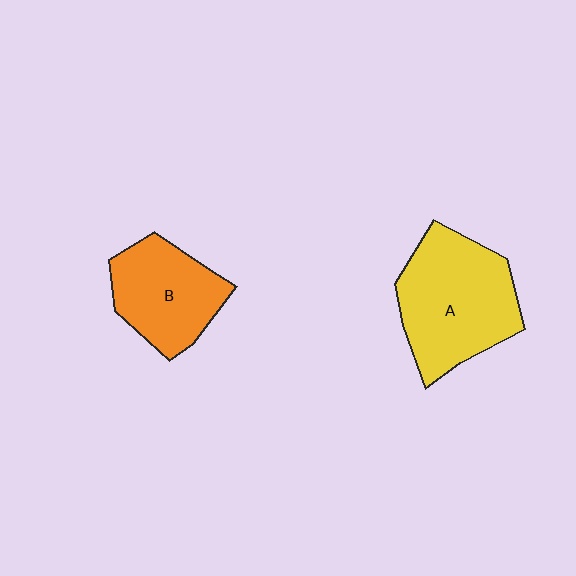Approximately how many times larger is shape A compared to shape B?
Approximately 1.4 times.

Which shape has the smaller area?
Shape B (orange).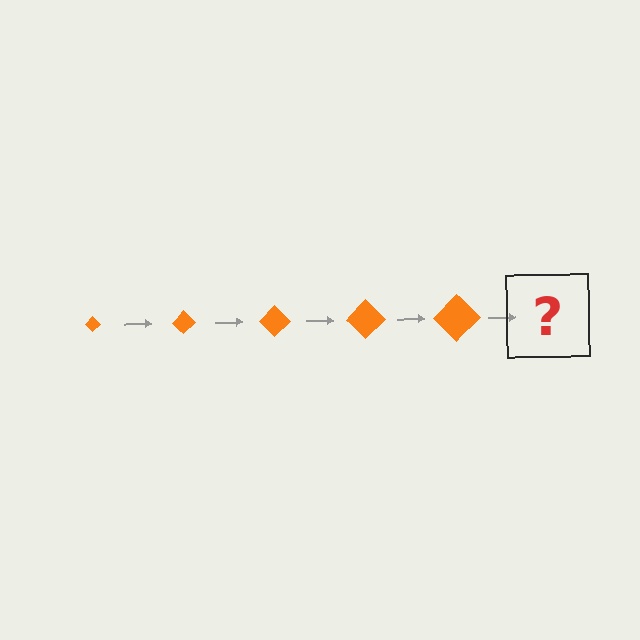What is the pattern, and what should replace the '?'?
The pattern is that the diamond gets progressively larger each step. The '?' should be an orange diamond, larger than the previous one.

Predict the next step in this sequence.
The next step is an orange diamond, larger than the previous one.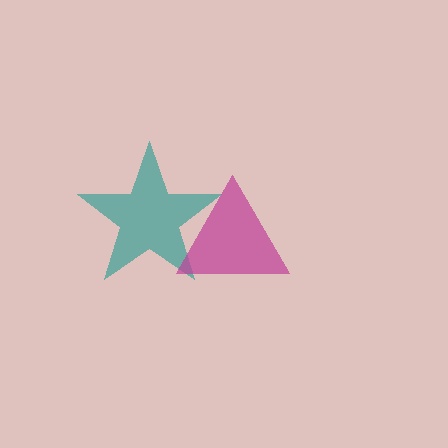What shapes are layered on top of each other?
The layered shapes are: a teal star, a magenta triangle.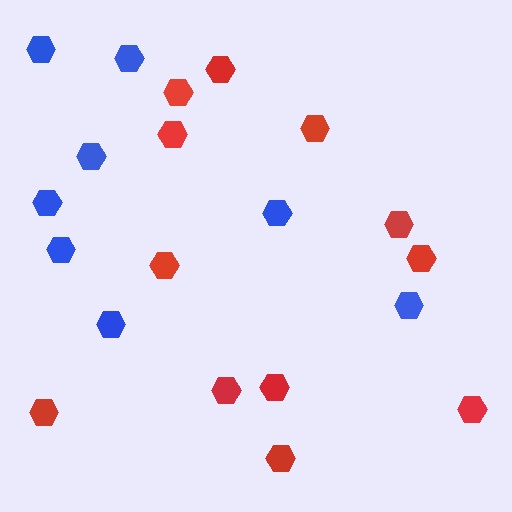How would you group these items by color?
There are 2 groups: one group of red hexagons (12) and one group of blue hexagons (8).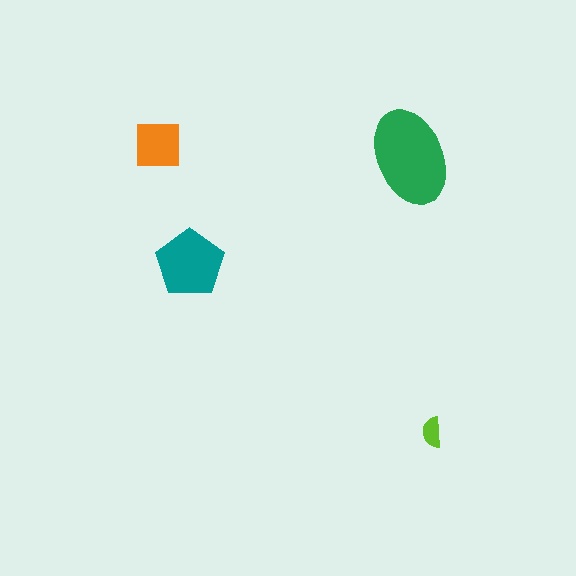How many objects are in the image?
There are 4 objects in the image.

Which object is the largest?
The green ellipse.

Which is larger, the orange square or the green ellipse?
The green ellipse.